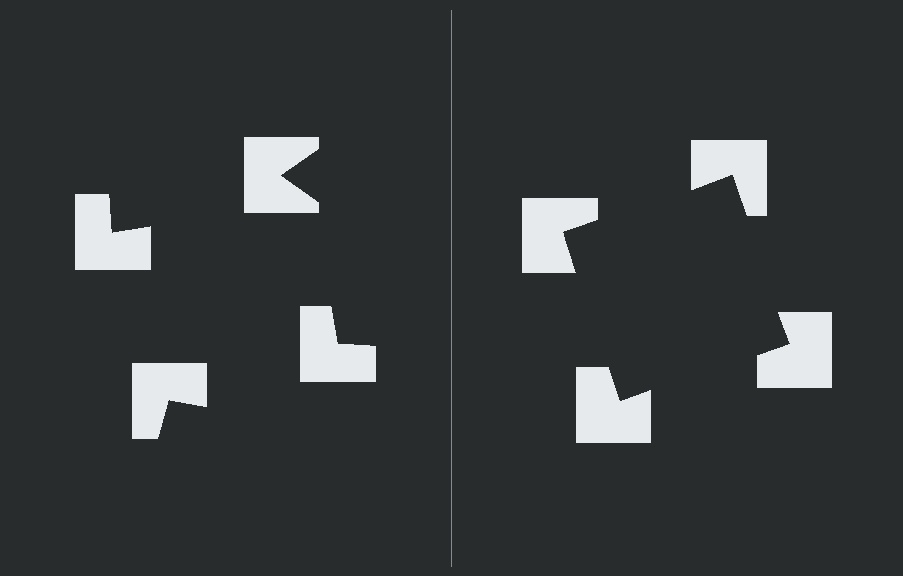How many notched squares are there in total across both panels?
8 — 4 on each side.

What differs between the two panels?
The notched squares are positioned identically on both sides; only the wedge orientations differ. On the right they align to a square; on the left they are misaligned.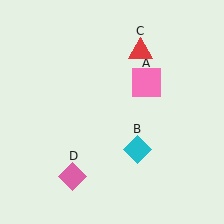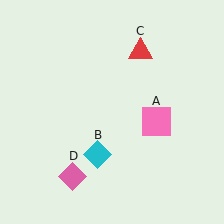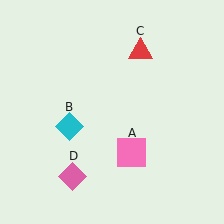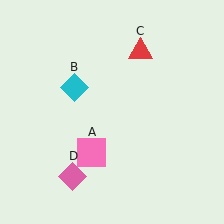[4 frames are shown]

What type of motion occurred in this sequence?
The pink square (object A), cyan diamond (object B) rotated clockwise around the center of the scene.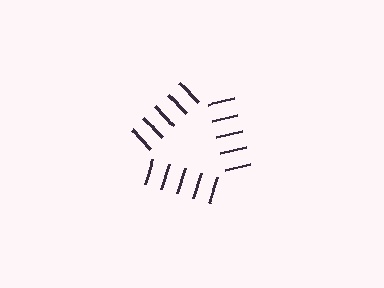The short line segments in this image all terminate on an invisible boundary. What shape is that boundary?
An illusory triangle — the line segments terminate on its edges but no continuous stroke is drawn.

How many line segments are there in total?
15 — 5 along each of the 3 edges.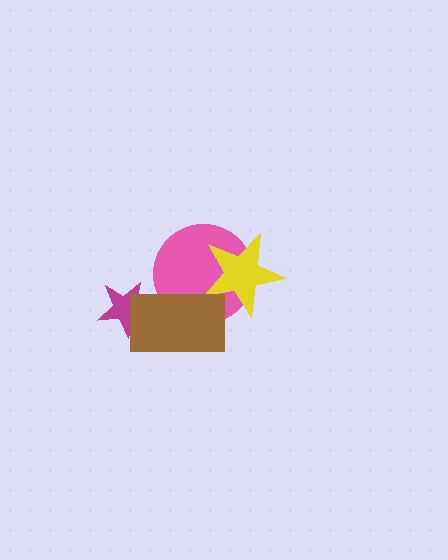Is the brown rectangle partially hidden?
No, no other shape covers it.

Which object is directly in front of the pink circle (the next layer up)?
The yellow star is directly in front of the pink circle.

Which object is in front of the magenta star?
The brown rectangle is in front of the magenta star.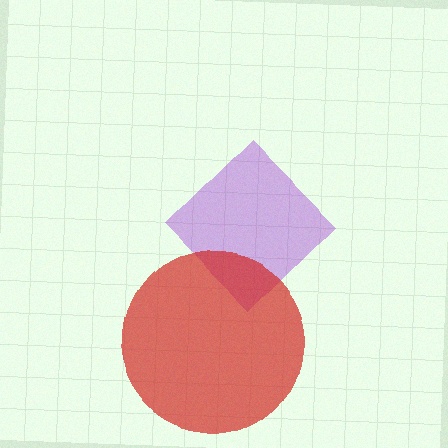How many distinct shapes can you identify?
There are 2 distinct shapes: a purple diamond, a red circle.